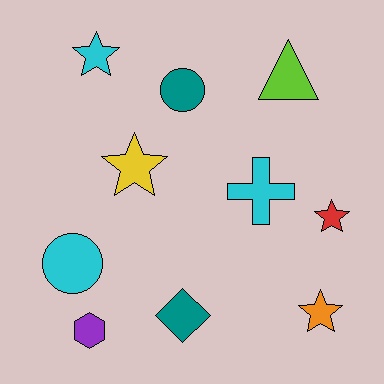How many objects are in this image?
There are 10 objects.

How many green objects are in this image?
There are no green objects.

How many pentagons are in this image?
There are no pentagons.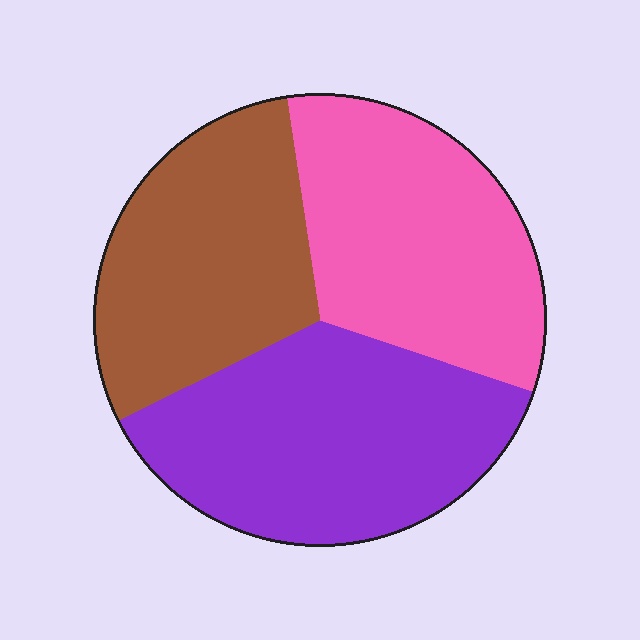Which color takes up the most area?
Purple, at roughly 35%.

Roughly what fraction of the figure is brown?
Brown takes up between a quarter and a half of the figure.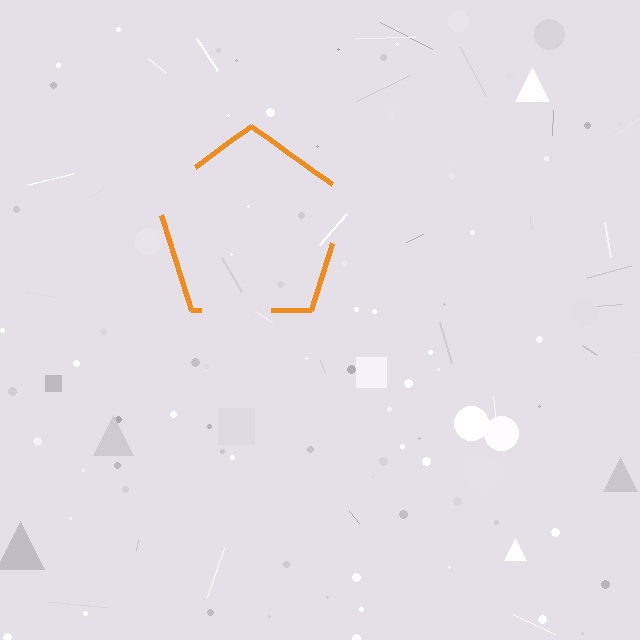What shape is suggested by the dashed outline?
The dashed outline suggests a pentagon.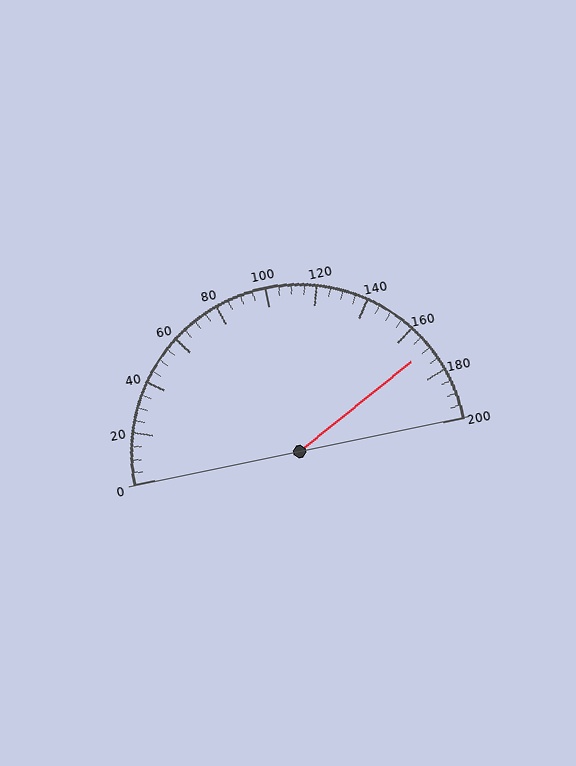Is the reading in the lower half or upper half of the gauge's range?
The reading is in the upper half of the range (0 to 200).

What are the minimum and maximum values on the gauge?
The gauge ranges from 0 to 200.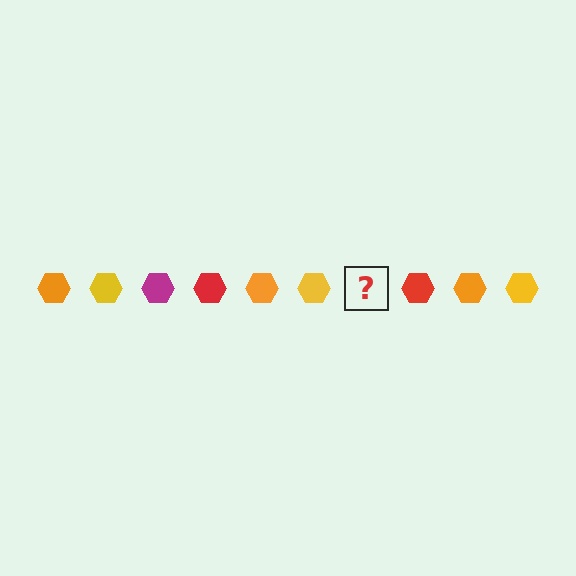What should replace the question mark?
The question mark should be replaced with a magenta hexagon.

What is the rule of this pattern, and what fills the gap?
The rule is that the pattern cycles through orange, yellow, magenta, red hexagons. The gap should be filled with a magenta hexagon.